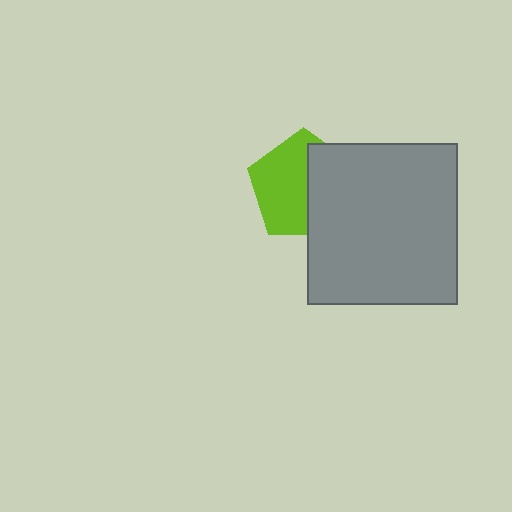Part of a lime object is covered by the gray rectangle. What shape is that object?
It is a pentagon.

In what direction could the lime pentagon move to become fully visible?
The lime pentagon could move left. That would shift it out from behind the gray rectangle entirely.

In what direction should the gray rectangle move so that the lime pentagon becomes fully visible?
The gray rectangle should move right. That is the shortest direction to clear the overlap and leave the lime pentagon fully visible.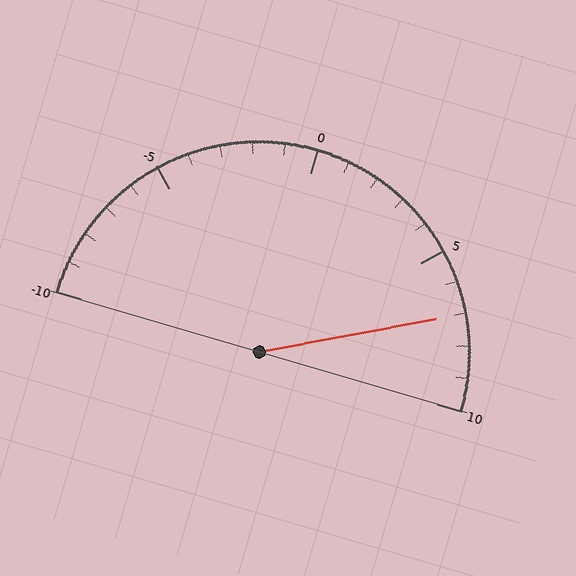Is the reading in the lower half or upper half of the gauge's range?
The reading is in the upper half of the range (-10 to 10).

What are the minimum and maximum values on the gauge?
The gauge ranges from -10 to 10.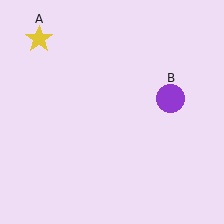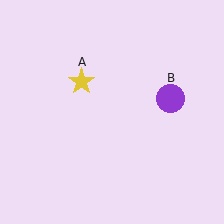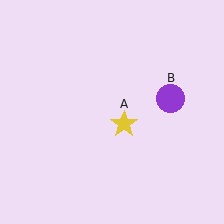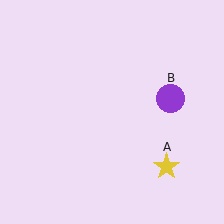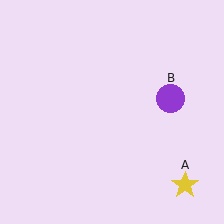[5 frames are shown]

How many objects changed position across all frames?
1 object changed position: yellow star (object A).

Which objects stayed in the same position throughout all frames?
Purple circle (object B) remained stationary.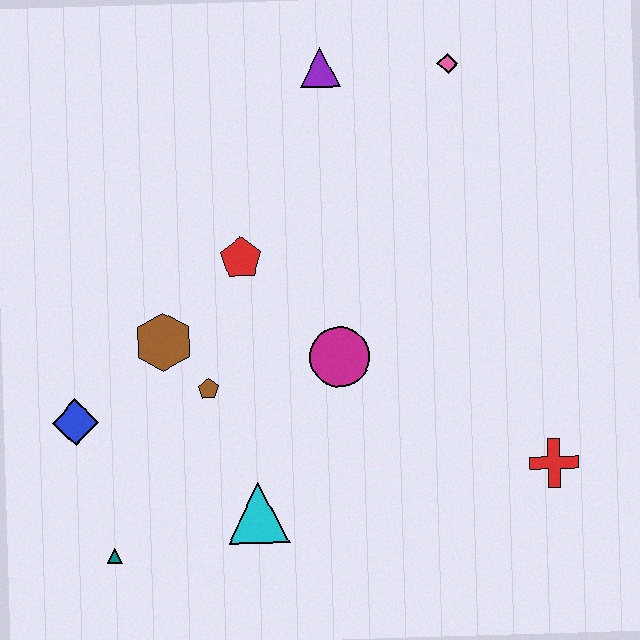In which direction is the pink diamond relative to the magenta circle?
The pink diamond is above the magenta circle.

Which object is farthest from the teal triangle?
The pink diamond is farthest from the teal triangle.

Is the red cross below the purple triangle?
Yes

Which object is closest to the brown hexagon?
The brown pentagon is closest to the brown hexagon.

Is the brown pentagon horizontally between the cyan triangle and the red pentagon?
No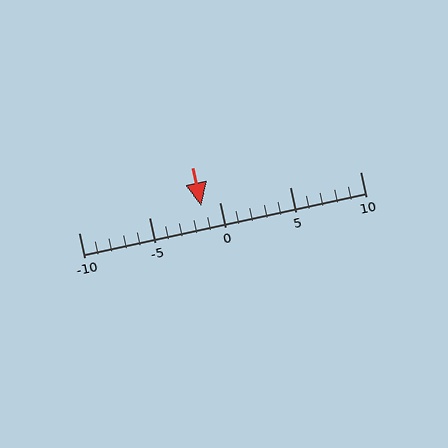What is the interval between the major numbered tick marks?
The major tick marks are spaced 5 units apart.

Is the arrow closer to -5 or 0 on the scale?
The arrow is closer to 0.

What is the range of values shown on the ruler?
The ruler shows values from -10 to 10.